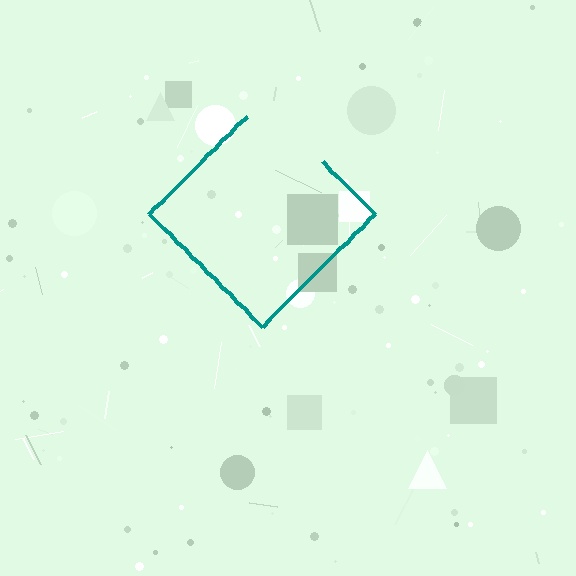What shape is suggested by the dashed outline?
The dashed outline suggests a diamond.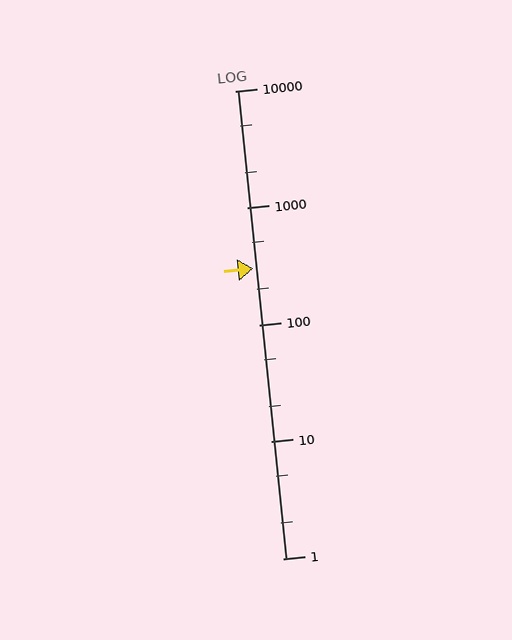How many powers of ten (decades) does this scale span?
The scale spans 4 decades, from 1 to 10000.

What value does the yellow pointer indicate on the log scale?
The pointer indicates approximately 300.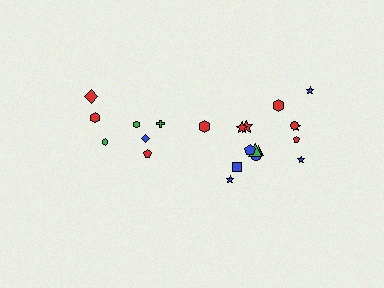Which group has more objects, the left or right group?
The right group.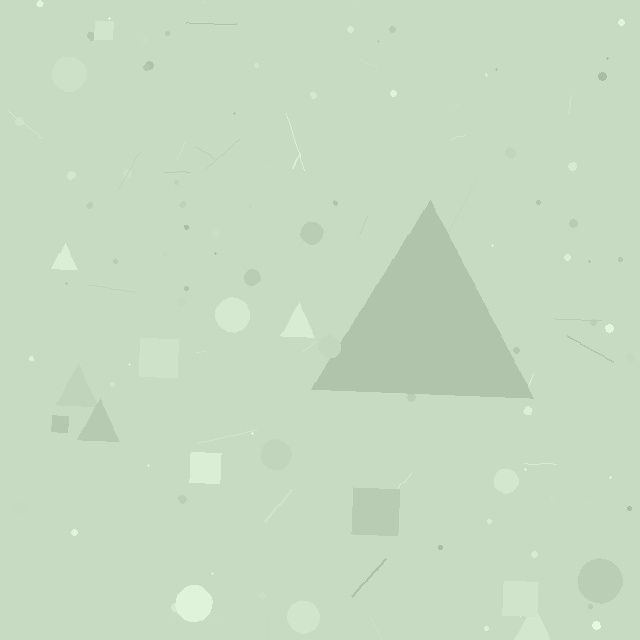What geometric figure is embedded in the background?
A triangle is embedded in the background.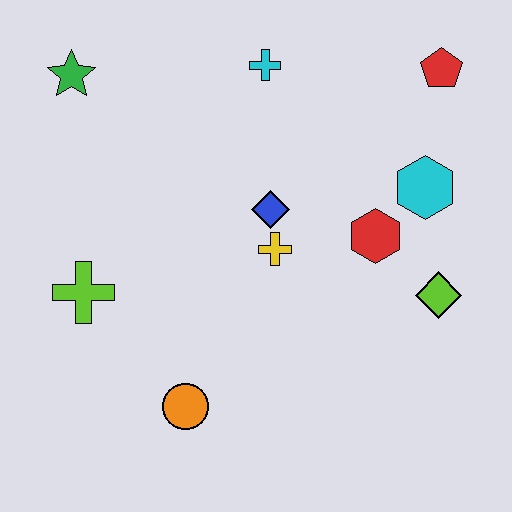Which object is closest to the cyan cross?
The blue diamond is closest to the cyan cross.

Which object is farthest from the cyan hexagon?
The green star is farthest from the cyan hexagon.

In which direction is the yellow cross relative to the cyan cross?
The yellow cross is below the cyan cross.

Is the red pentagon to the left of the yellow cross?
No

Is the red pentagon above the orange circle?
Yes